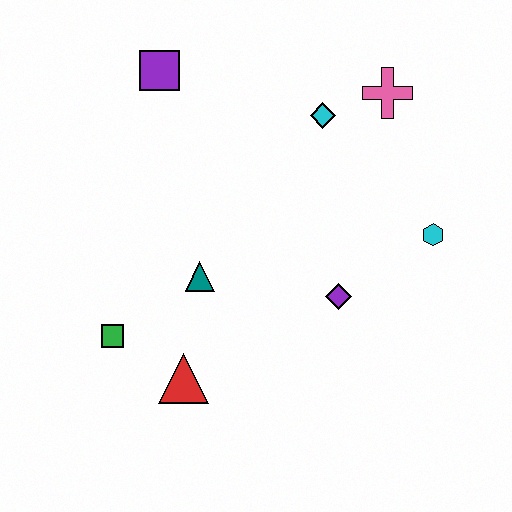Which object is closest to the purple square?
The cyan diamond is closest to the purple square.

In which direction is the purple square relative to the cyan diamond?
The purple square is to the left of the cyan diamond.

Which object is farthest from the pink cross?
The green square is farthest from the pink cross.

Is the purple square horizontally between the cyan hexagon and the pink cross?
No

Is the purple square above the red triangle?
Yes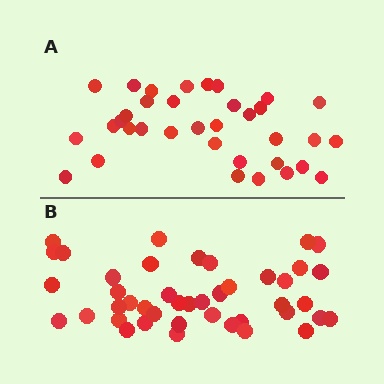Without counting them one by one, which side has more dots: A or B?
Region B (the bottom region) has more dots.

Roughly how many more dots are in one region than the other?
Region B has roughly 8 or so more dots than region A.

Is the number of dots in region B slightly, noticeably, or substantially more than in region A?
Region B has only slightly more — the two regions are fairly close. The ratio is roughly 1.2 to 1.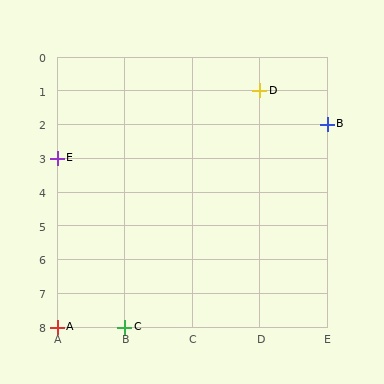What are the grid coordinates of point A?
Point A is at grid coordinates (A, 8).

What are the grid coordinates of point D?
Point D is at grid coordinates (D, 1).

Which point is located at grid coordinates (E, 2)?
Point B is at (E, 2).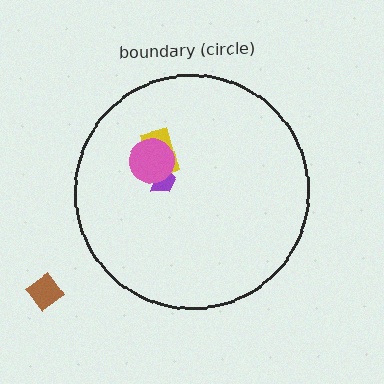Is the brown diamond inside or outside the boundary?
Outside.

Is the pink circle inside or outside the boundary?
Inside.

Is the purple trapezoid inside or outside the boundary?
Inside.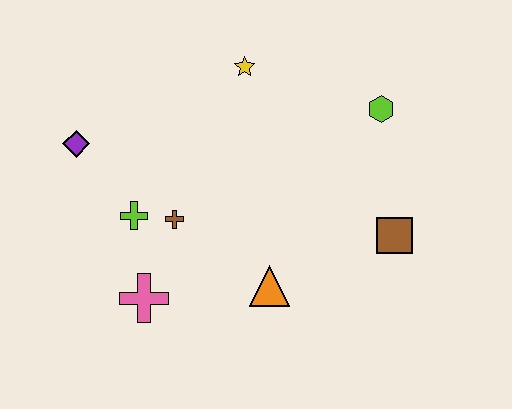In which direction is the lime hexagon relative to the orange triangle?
The lime hexagon is above the orange triangle.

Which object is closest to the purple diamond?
The lime cross is closest to the purple diamond.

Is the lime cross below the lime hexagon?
Yes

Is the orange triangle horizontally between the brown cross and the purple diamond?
No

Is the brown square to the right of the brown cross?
Yes